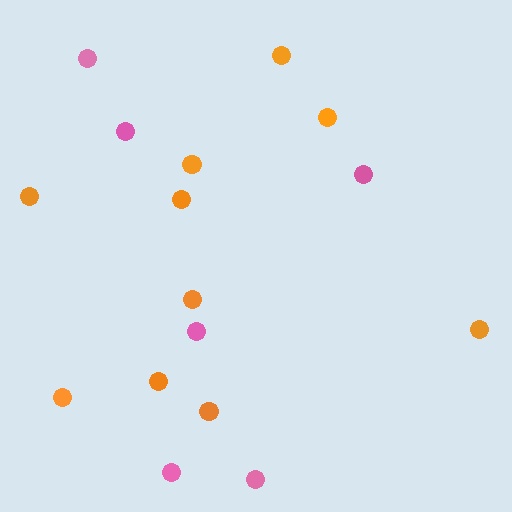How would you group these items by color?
There are 2 groups: one group of pink circles (6) and one group of orange circles (10).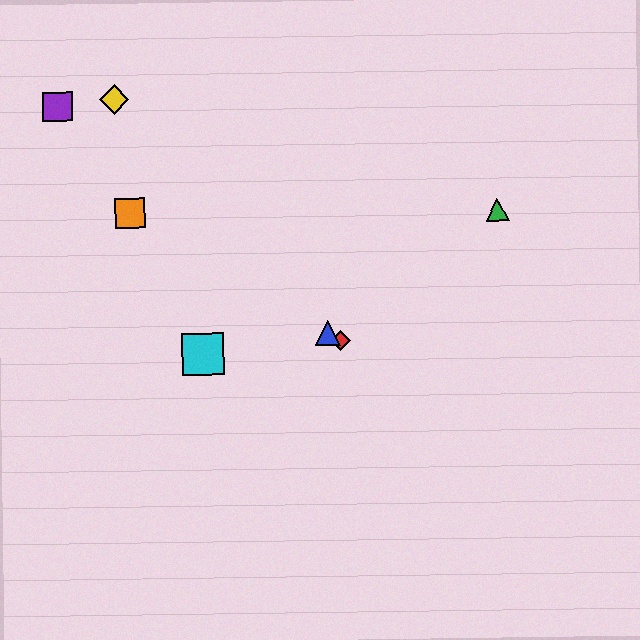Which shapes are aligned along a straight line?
The red diamond, the blue triangle, the orange square are aligned along a straight line.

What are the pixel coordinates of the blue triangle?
The blue triangle is at (328, 333).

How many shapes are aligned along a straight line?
3 shapes (the red diamond, the blue triangle, the orange square) are aligned along a straight line.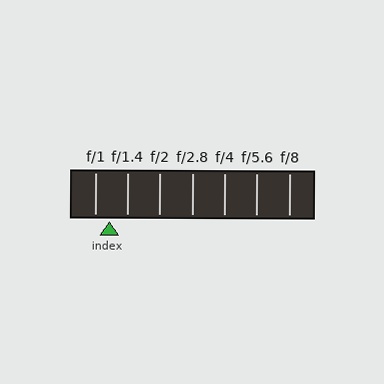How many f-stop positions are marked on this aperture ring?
There are 7 f-stop positions marked.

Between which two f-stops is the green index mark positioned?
The index mark is between f/1 and f/1.4.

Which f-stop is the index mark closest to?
The index mark is closest to f/1.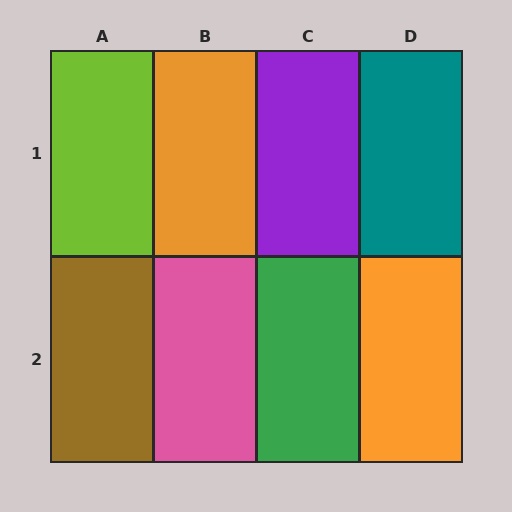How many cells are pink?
1 cell is pink.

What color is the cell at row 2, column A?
Brown.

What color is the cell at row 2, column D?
Orange.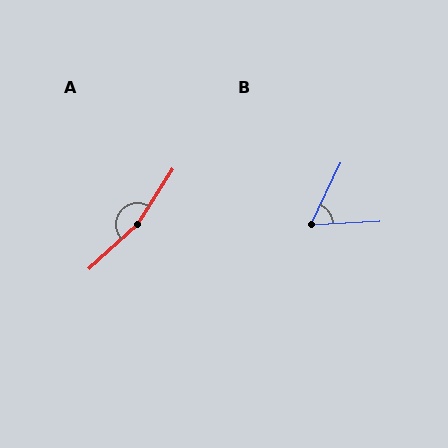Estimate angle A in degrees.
Approximately 165 degrees.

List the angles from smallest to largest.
B (61°), A (165°).